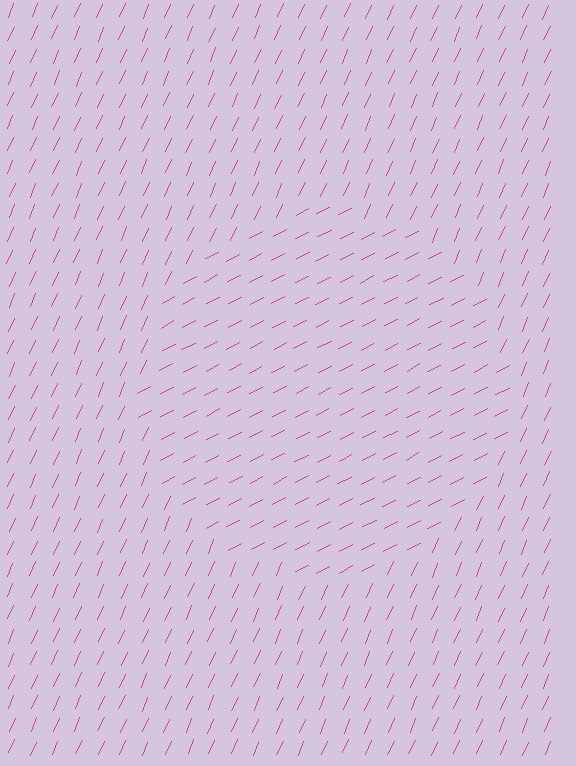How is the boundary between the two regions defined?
The boundary is defined purely by a change in line orientation (approximately 39 degrees difference). All lines are the same color and thickness.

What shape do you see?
I see a circle.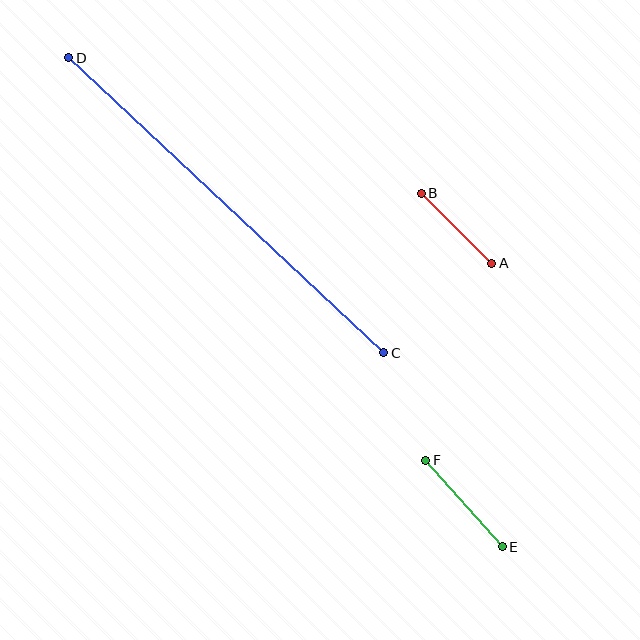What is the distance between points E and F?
The distance is approximately 116 pixels.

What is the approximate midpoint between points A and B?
The midpoint is at approximately (457, 228) pixels.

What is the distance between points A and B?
The distance is approximately 99 pixels.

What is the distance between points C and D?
The distance is approximately 432 pixels.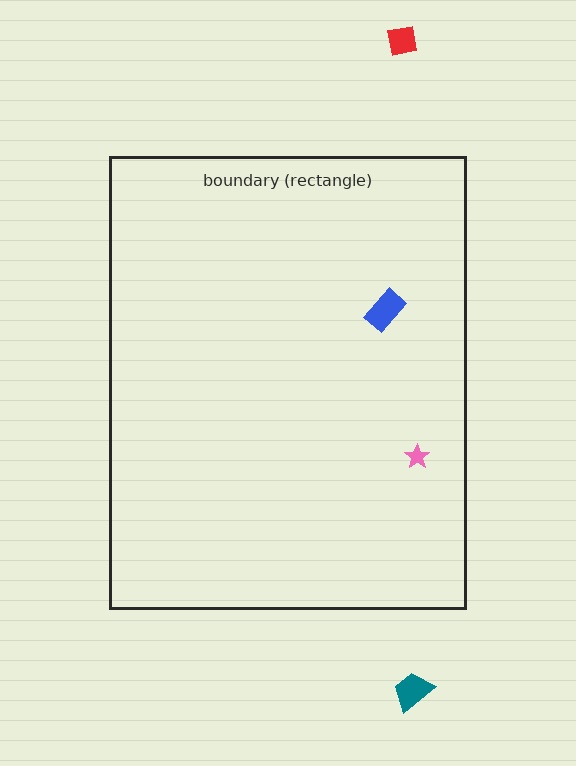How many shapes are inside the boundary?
2 inside, 2 outside.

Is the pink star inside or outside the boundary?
Inside.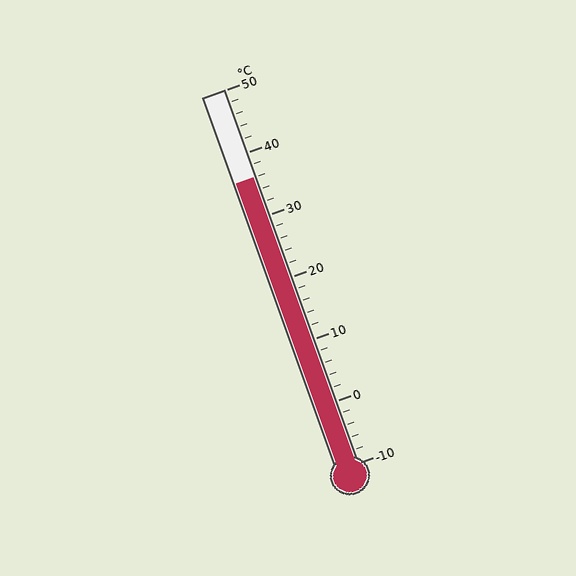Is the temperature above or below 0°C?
The temperature is above 0°C.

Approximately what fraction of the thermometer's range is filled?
The thermometer is filled to approximately 75% of its range.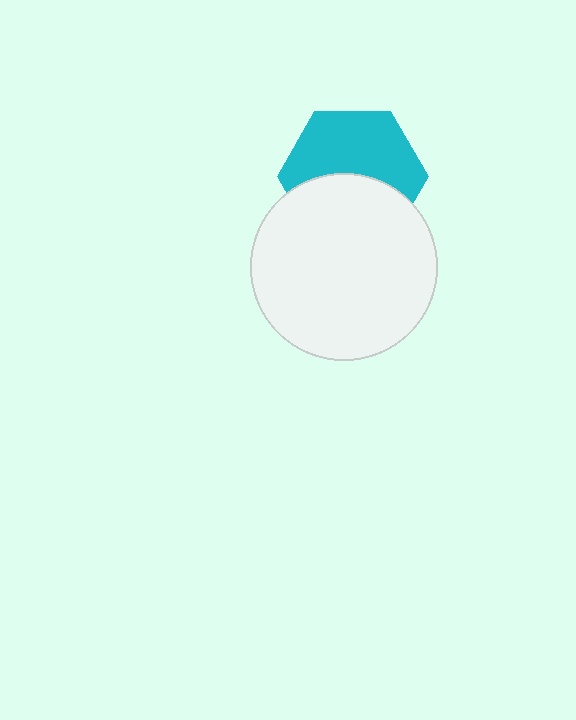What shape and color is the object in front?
The object in front is a white circle.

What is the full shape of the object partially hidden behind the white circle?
The partially hidden object is a cyan hexagon.